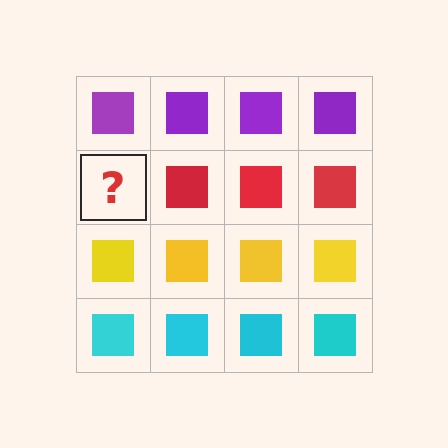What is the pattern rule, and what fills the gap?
The rule is that each row has a consistent color. The gap should be filled with a red square.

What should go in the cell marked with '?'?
The missing cell should contain a red square.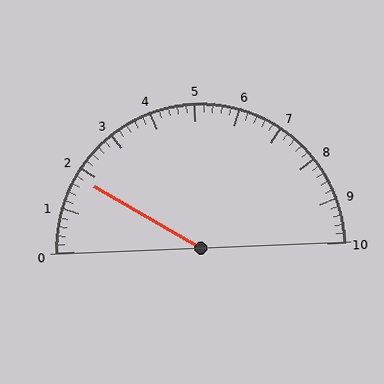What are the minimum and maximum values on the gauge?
The gauge ranges from 0 to 10.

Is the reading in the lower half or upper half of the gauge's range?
The reading is in the lower half of the range (0 to 10).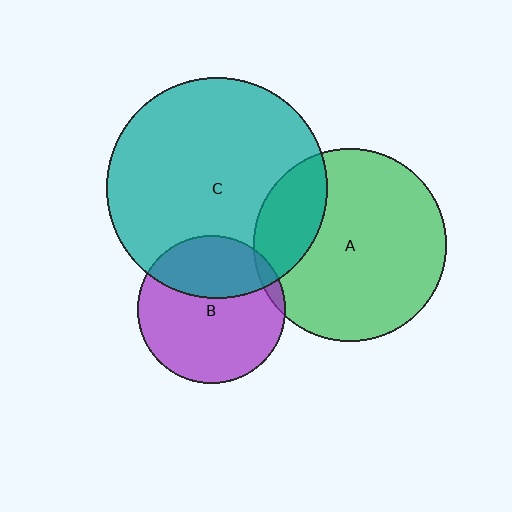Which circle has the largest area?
Circle C (teal).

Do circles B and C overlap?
Yes.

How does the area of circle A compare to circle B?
Approximately 1.7 times.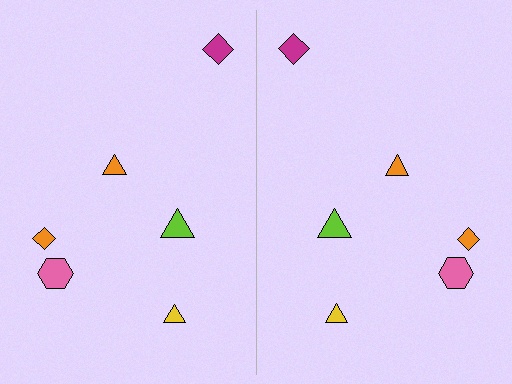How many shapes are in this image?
There are 12 shapes in this image.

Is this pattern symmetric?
Yes, this pattern has bilateral (reflection) symmetry.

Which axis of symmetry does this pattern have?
The pattern has a vertical axis of symmetry running through the center of the image.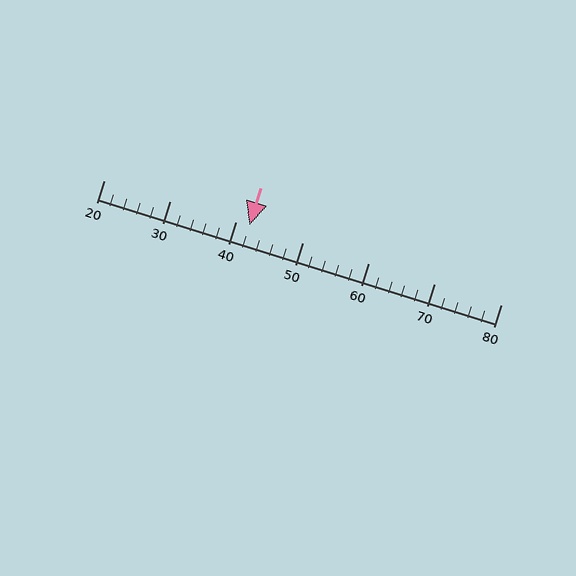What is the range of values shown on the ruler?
The ruler shows values from 20 to 80.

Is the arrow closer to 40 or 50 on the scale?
The arrow is closer to 40.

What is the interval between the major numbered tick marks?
The major tick marks are spaced 10 units apart.